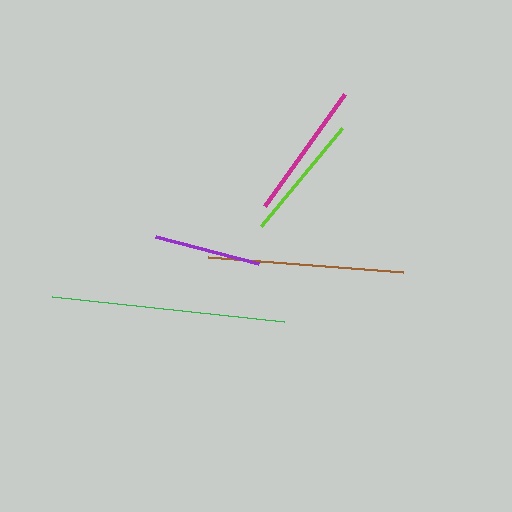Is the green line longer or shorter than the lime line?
The green line is longer than the lime line.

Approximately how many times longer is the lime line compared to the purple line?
The lime line is approximately 1.2 times the length of the purple line.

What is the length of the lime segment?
The lime segment is approximately 127 pixels long.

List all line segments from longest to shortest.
From longest to shortest: green, brown, magenta, lime, purple.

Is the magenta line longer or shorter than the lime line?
The magenta line is longer than the lime line.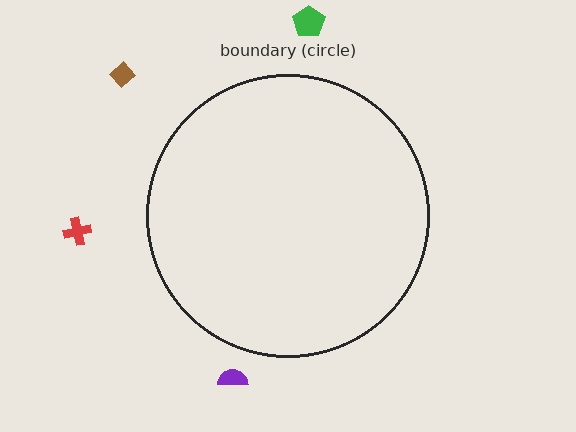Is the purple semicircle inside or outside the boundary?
Outside.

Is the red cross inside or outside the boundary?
Outside.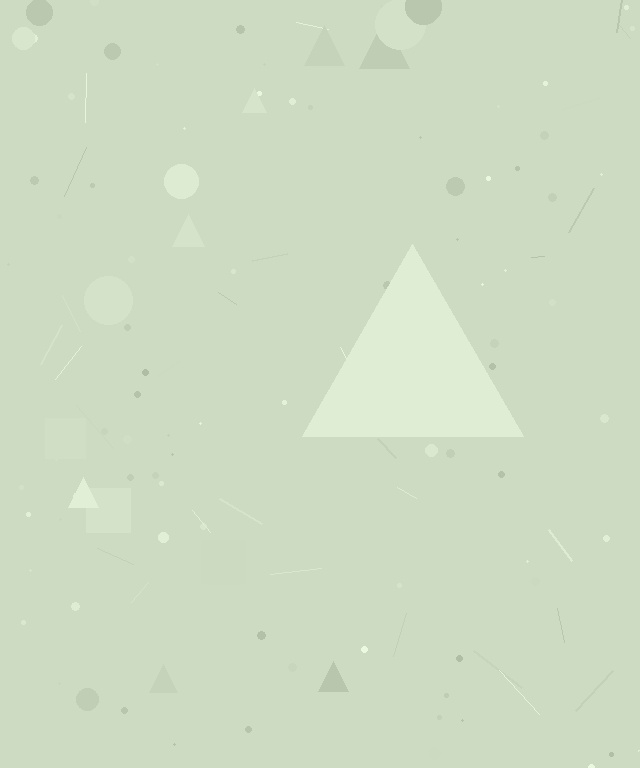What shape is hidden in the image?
A triangle is hidden in the image.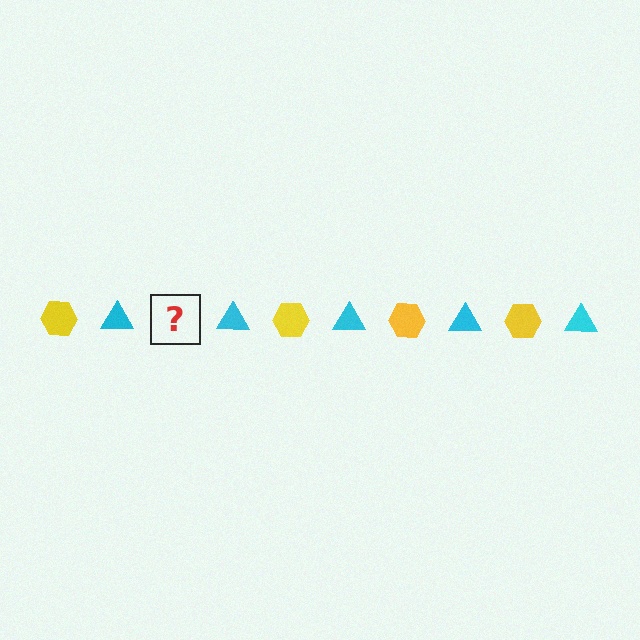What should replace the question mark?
The question mark should be replaced with a yellow hexagon.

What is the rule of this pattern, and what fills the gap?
The rule is that the pattern alternates between yellow hexagon and cyan triangle. The gap should be filled with a yellow hexagon.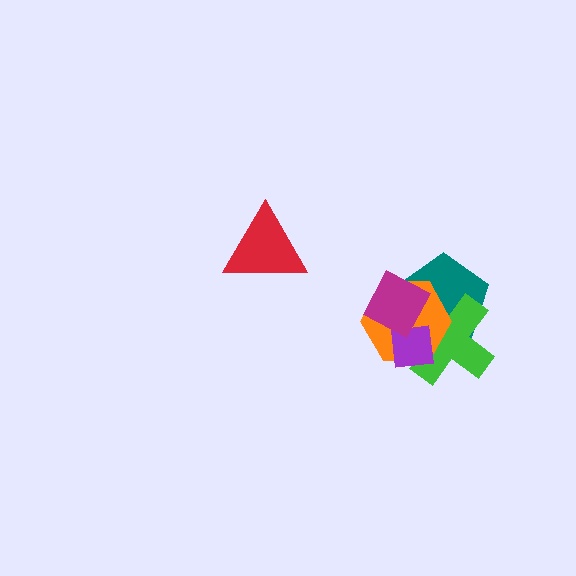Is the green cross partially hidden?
Yes, it is partially covered by another shape.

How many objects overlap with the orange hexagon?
4 objects overlap with the orange hexagon.